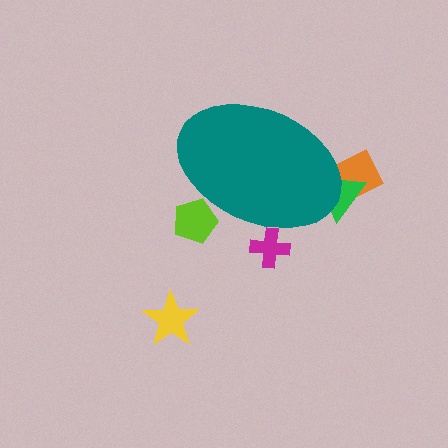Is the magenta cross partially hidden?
Yes, the magenta cross is partially hidden behind the teal ellipse.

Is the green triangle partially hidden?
Yes, the green triangle is partially hidden behind the teal ellipse.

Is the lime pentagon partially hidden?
Yes, the lime pentagon is partially hidden behind the teal ellipse.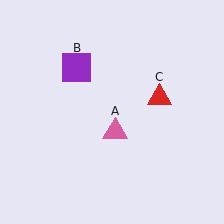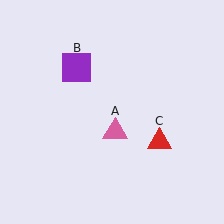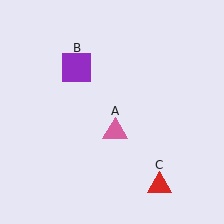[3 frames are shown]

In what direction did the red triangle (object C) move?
The red triangle (object C) moved down.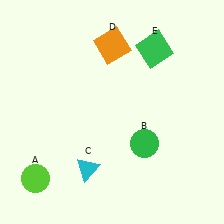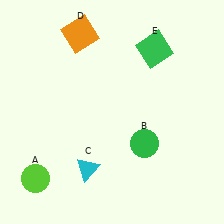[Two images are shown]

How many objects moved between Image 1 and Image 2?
1 object moved between the two images.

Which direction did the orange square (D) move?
The orange square (D) moved left.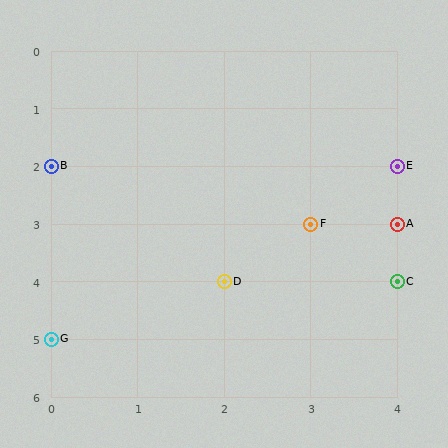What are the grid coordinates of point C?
Point C is at grid coordinates (4, 4).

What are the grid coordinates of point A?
Point A is at grid coordinates (4, 3).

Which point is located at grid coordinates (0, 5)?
Point G is at (0, 5).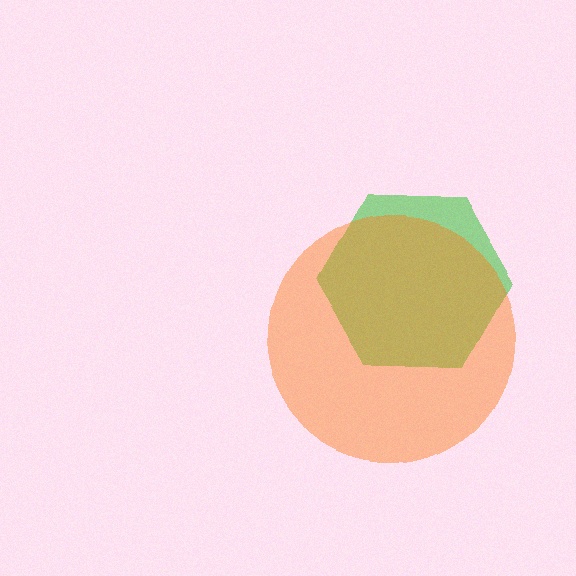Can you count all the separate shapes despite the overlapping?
Yes, there are 2 separate shapes.